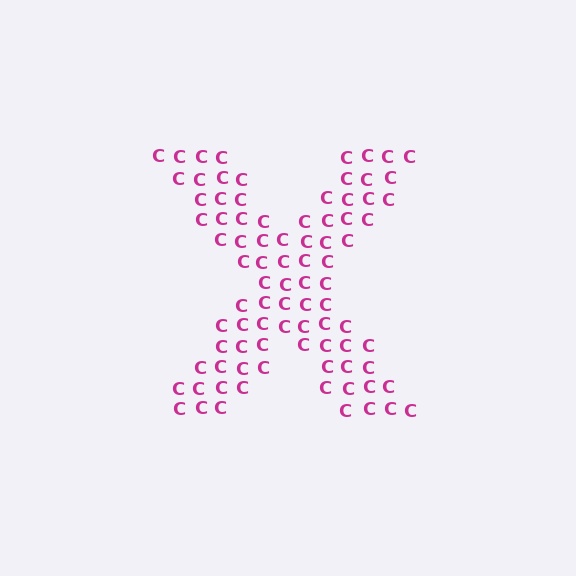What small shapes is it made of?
It is made of small letter C's.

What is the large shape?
The large shape is the letter X.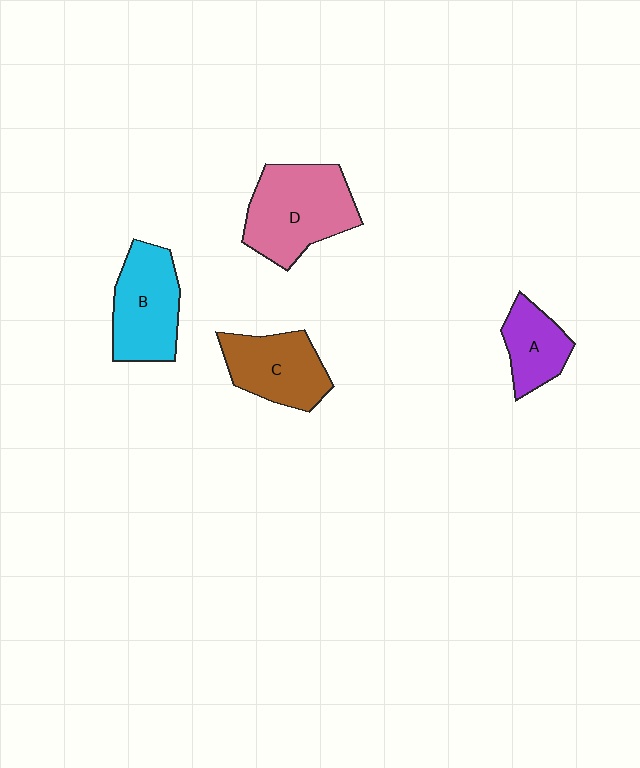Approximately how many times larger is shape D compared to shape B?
Approximately 1.2 times.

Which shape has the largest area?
Shape D (pink).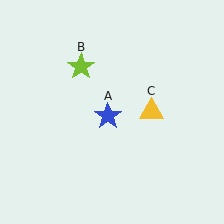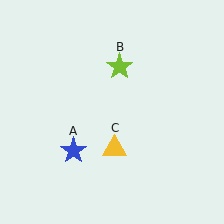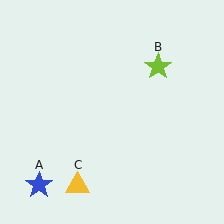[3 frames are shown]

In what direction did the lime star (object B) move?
The lime star (object B) moved right.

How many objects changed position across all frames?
3 objects changed position: blue star (object A), lime star (object B), yellow triangle (object C).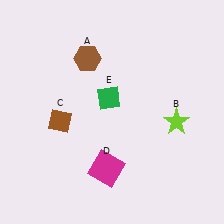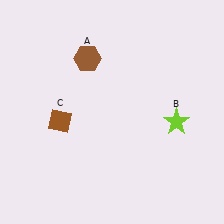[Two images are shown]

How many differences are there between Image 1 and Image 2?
There are 2 differences between the two images.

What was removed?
The magenta square (D), the green diamond (E) were removed in Image 2.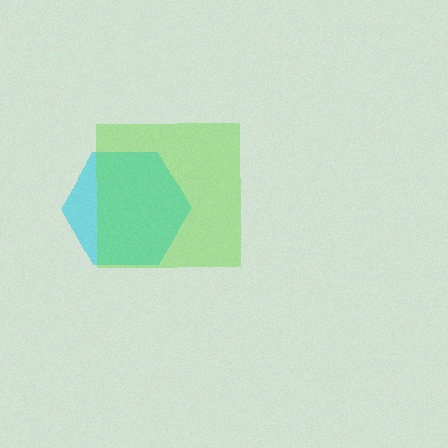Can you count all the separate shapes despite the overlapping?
Yes, there are 2 separate shapes.